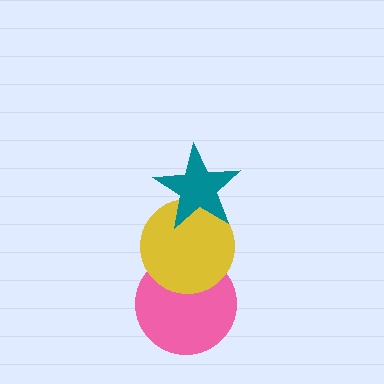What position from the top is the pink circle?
The pink circle is 3rd from the top.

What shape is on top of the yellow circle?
The teal star is on top of the yellow circle.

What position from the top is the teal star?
The teal star is 1st from the top.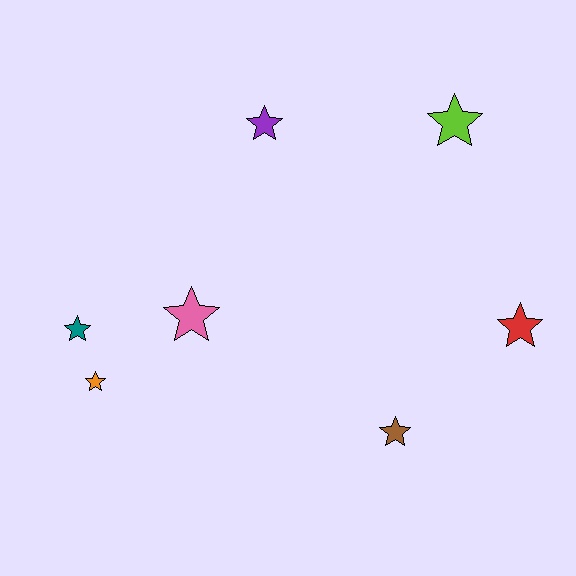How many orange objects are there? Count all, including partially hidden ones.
There is 1 orange object.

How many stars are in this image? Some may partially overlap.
There are 7 stars.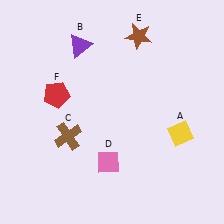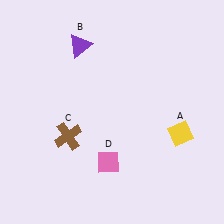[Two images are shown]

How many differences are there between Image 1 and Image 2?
There are 2 differences between the two images.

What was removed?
The red pentagon (F), the brown star (E) were removed in Image 2.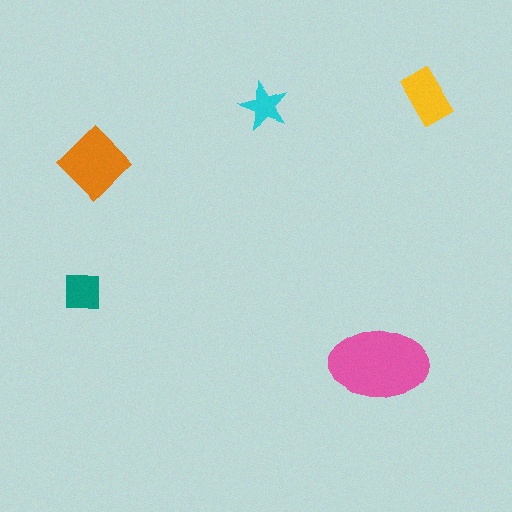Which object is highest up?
The yellow rectangle is topmost.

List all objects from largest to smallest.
The pink ellipse, the orange diamond, the yellow rectangle, the teal square, the cyan star.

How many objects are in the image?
There are 5 objects in the image.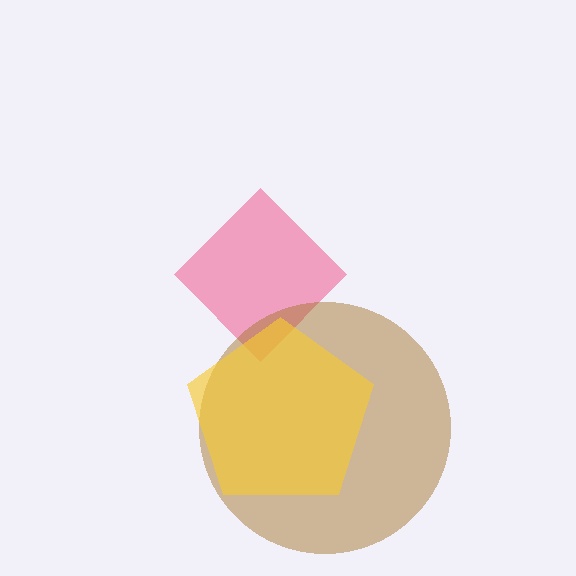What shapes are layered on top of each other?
The layered shapes are: a pink diamond, a brown circle, a yellow pentagon.